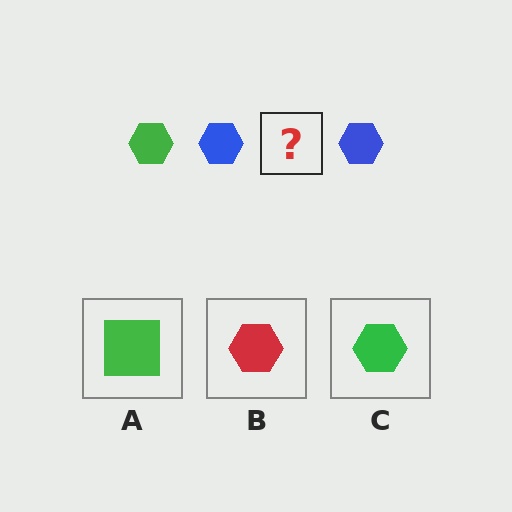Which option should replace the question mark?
Option C.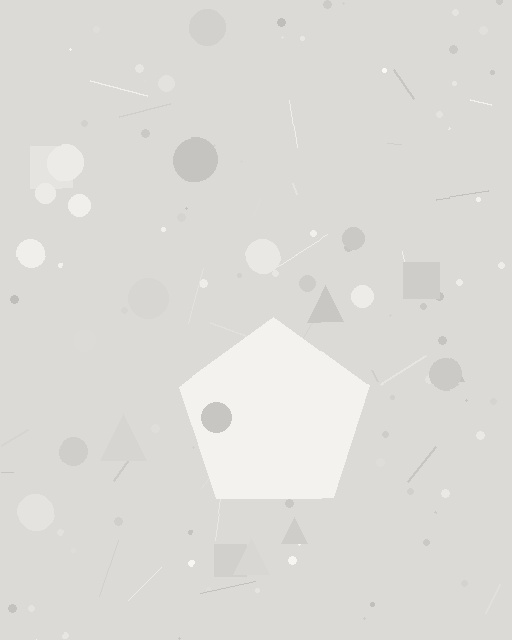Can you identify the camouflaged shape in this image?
The camouflaged shape is a pentagon.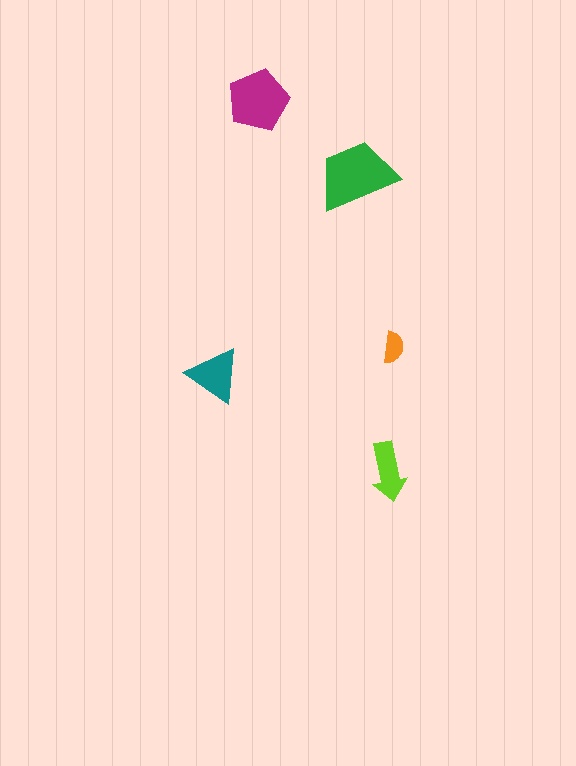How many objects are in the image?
There are 5 objects in the image.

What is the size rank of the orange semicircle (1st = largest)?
5th.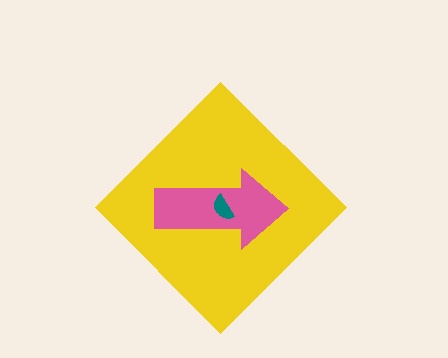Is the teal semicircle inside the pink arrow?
Yes.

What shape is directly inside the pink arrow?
The teal semicircle.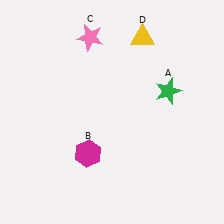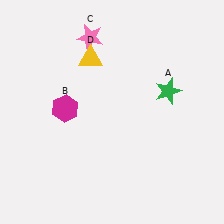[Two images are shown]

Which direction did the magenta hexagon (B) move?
The magenta hexagon (B) moved up.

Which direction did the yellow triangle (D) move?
The yellow triangle (D) moved left.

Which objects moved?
The objects that moved are: the magenta hexagon (B), the yellow triangle (D).